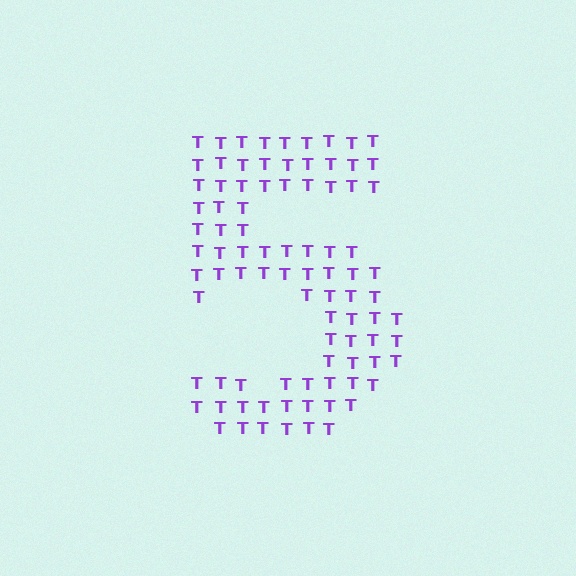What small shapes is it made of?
It is made of small letter T's.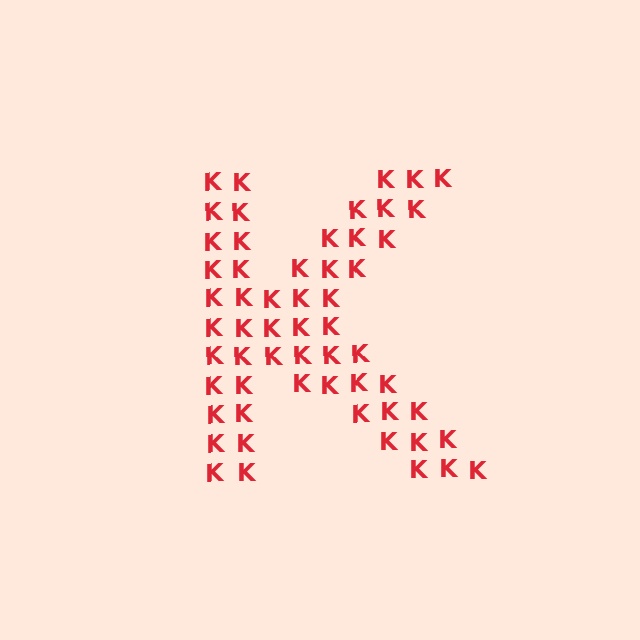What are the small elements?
The small elements are letter K's.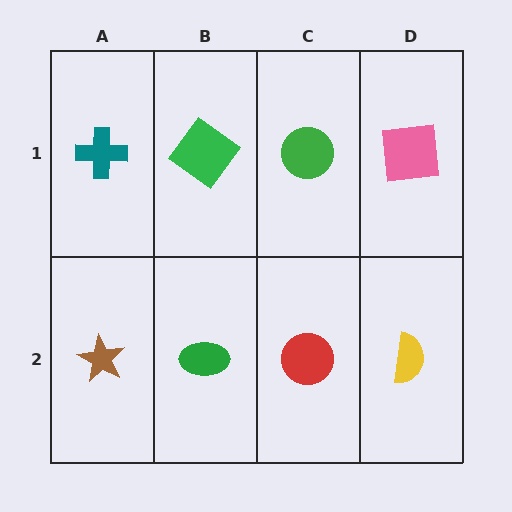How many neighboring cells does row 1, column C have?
3.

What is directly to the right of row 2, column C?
A yellow semicircle.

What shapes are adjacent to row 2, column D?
A pink square (row 1, column D), a red circle (row 2, column C).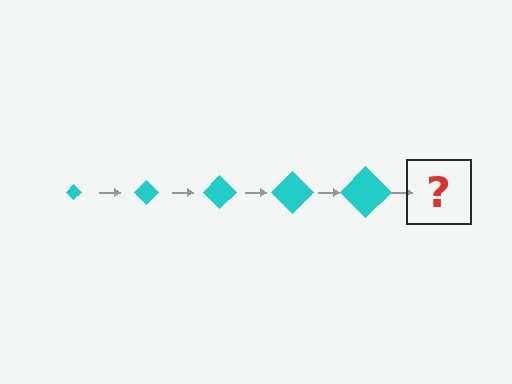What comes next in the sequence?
The next element should be a cyan diamond, larger than the previous one.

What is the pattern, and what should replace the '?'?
The pattern is that the diamond gets progressively larger each step. The '?' should be a cyan diamond, larger than the previous one.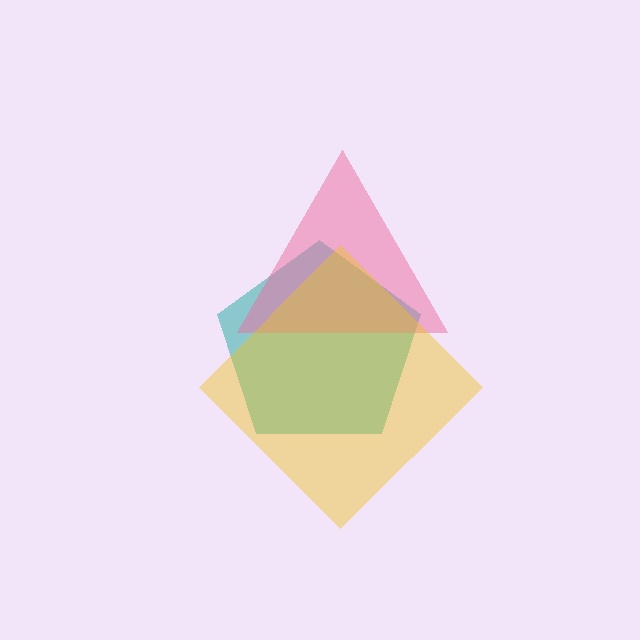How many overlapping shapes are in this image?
There are 3 overlapping shapes in the image.